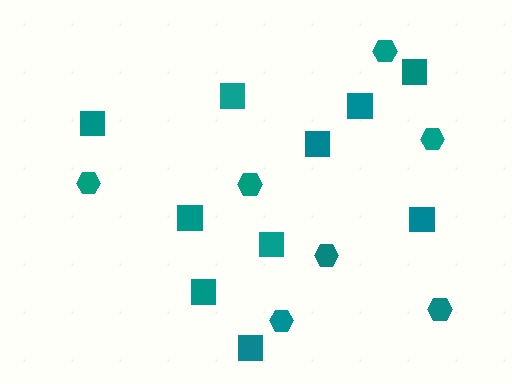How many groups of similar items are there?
There are 2 groups: one group of hexagons (7) and one group of squares (10).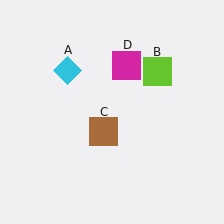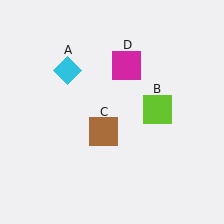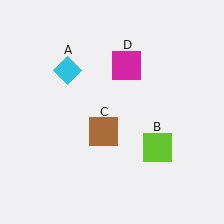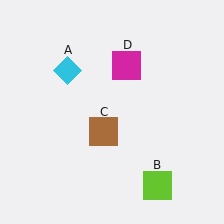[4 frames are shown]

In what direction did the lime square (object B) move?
The lime square (object B) moved down.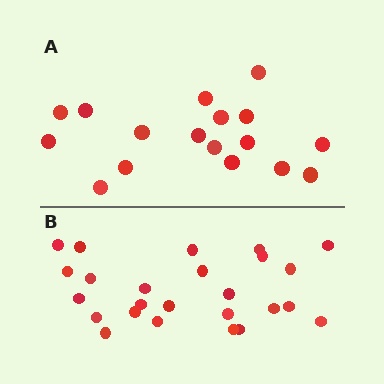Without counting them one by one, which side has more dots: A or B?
Region B (the bottom region) has more dots.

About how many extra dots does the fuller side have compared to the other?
Region B has roughly 8 or so more dots than region A.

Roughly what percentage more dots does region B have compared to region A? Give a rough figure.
About 45% more.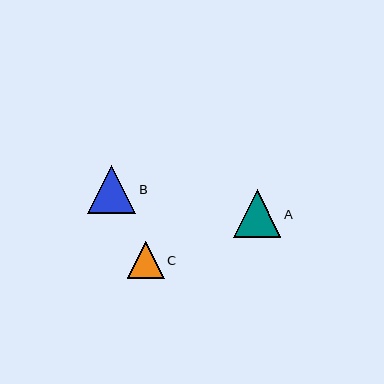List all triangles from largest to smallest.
From largest to smallest: B, A, C.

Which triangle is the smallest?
Triangle C is the smallest with a size of approximately 37 pixels.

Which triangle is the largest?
Triangle B is the largest with a size of approximately 48 pixels.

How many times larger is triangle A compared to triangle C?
Triangle A is approximately 1.3 times the size of triangle C.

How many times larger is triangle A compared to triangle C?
Triangle A is approximately 1.3 times the size of triangle C.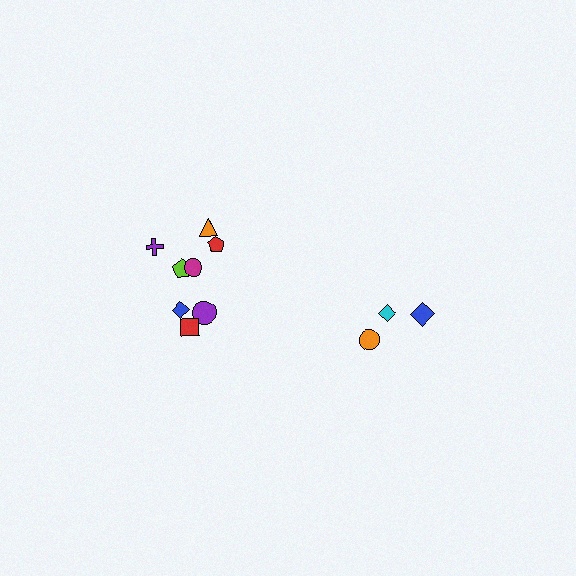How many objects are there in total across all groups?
There are 11 objects.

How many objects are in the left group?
There are 8 objects.